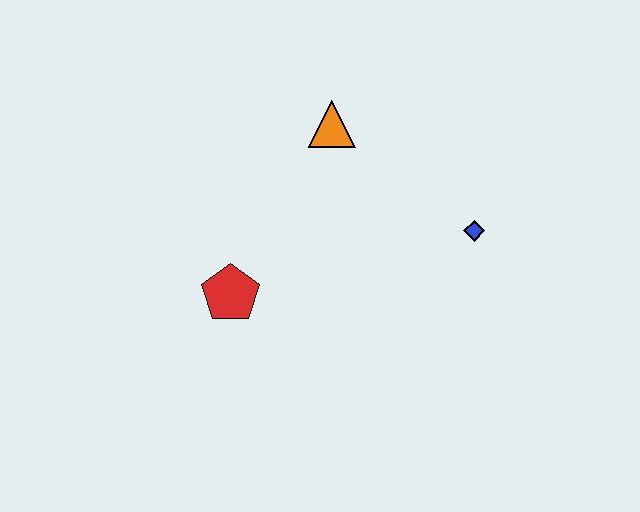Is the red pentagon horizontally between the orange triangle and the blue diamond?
No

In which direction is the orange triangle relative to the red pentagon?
The orange triangle is above the red pentagon.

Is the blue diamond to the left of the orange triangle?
No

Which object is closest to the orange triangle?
The blue diamond is closest to the orange triangle.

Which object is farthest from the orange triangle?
The red pentagon is farthest from the orange triangle.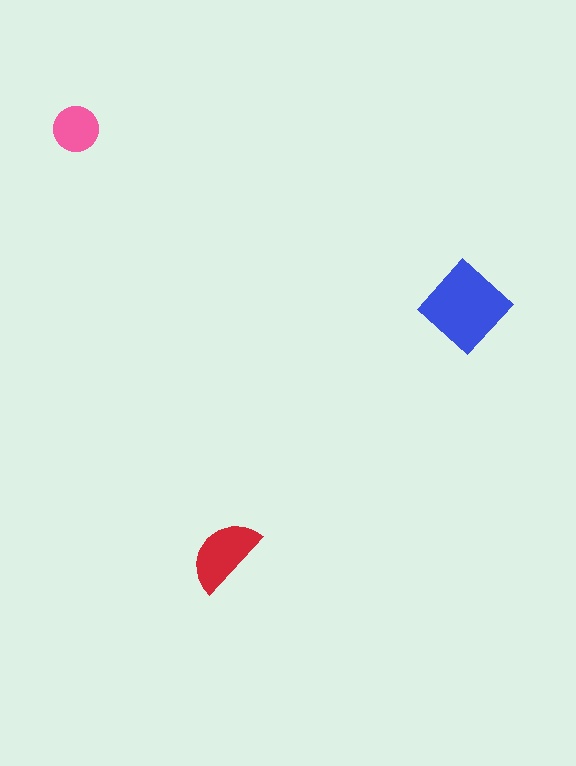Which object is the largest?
The blue diamond.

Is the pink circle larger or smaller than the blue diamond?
Smaller.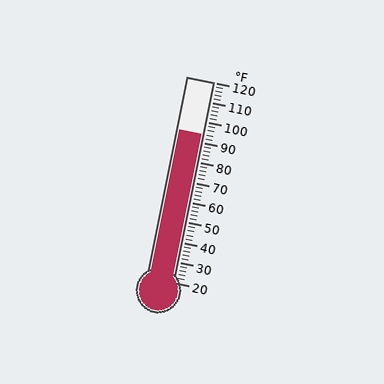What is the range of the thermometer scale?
The thermometer scale ranges from 20°F to 120°F.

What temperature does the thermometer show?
The thermometer shows approximately 94°F.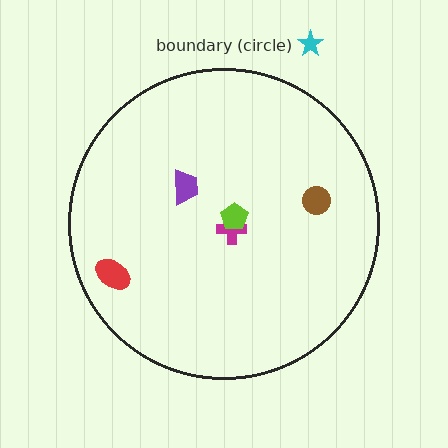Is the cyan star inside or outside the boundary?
Outside.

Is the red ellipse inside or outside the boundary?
Inside.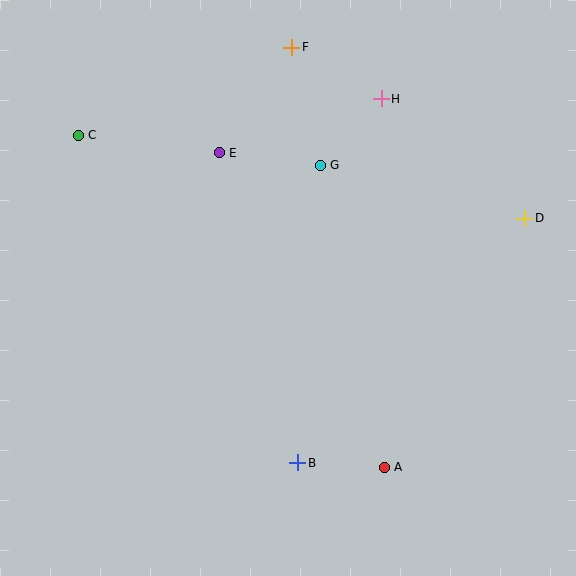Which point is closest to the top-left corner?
Point C is closest to the top-left corner.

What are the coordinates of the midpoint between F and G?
The midpoint between F and G is at (306, 106).